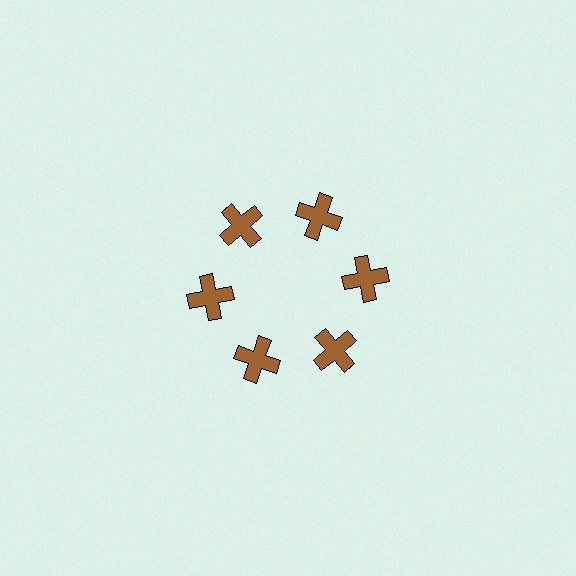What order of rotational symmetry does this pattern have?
This pattern has 6-fold rotational symmetry.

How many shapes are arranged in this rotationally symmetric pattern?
There are 6 shapes, arranged in 6 groups of 1.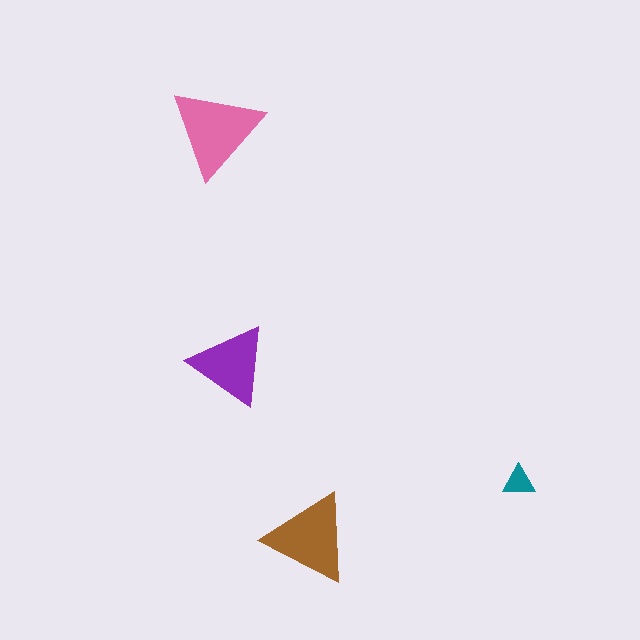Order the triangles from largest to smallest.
the pink one, the brown one, the purple one, the teal one.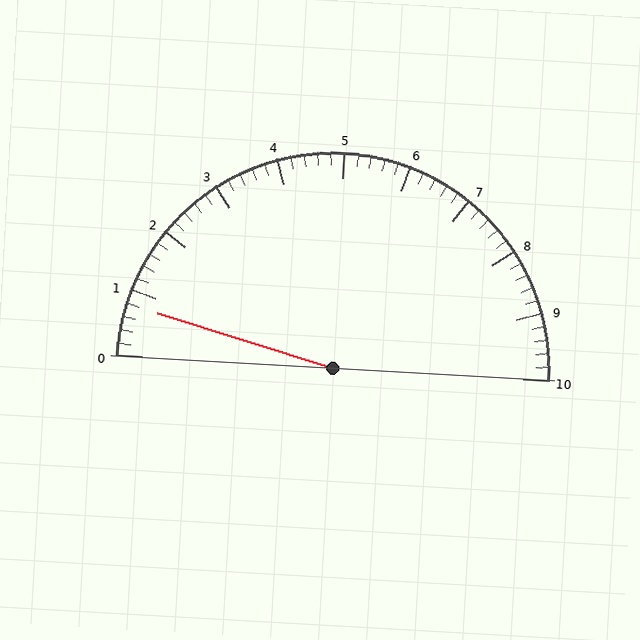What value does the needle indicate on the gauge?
The needle indicates approximately 0.8.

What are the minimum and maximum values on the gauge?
The gauge ranges from 0 to 10.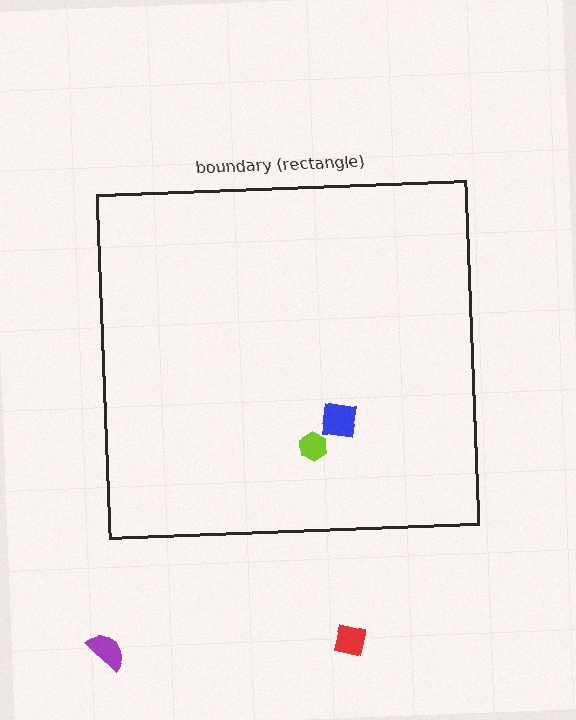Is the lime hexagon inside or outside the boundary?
Inside.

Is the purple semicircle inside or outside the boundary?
Outside.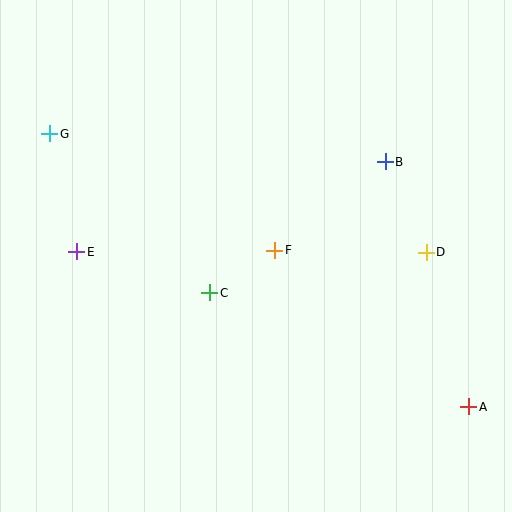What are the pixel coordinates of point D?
Point D is at (426, 252).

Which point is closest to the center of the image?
Point F at (274, 250) is closest to the center.